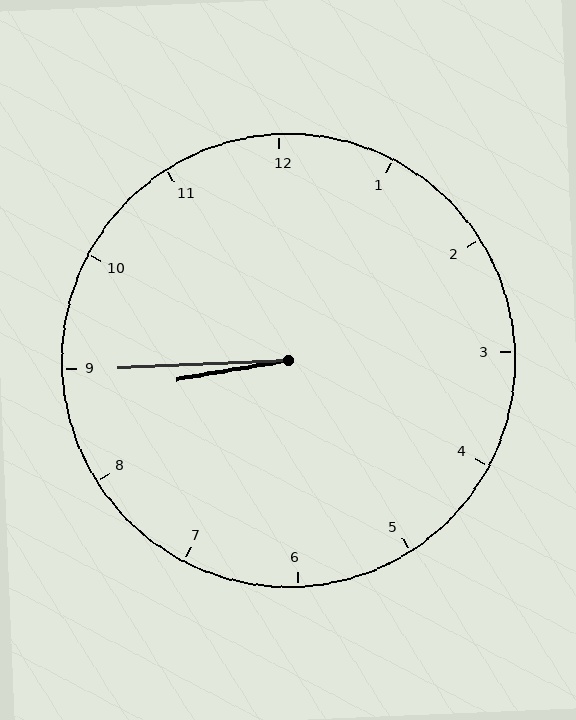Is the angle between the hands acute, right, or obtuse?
It is acute.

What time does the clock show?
8:45.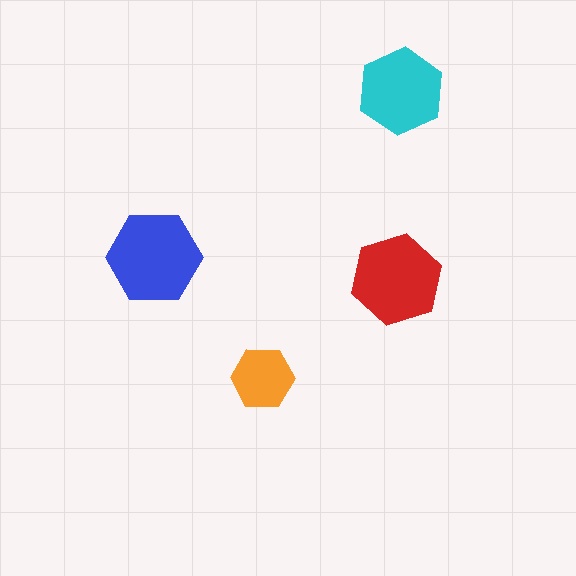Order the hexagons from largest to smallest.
the blue one, the red one, the cyan one, the orange one.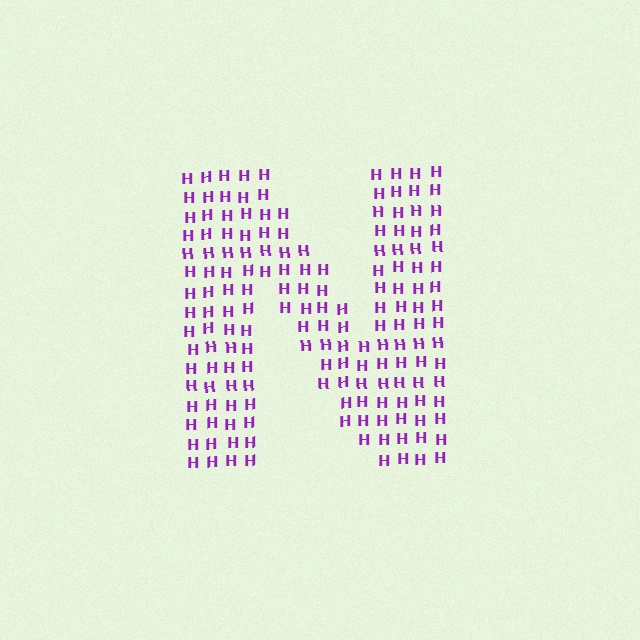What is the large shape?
The large shape is the letter N.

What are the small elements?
The small elements are letter H's.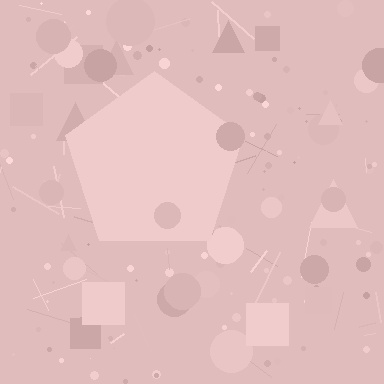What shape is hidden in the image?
A pentagon is hidden in the image.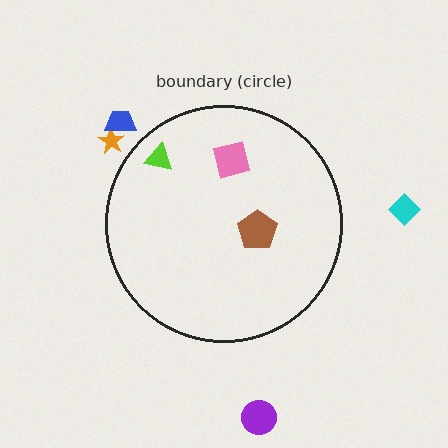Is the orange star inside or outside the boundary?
Outside.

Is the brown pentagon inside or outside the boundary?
Inside.